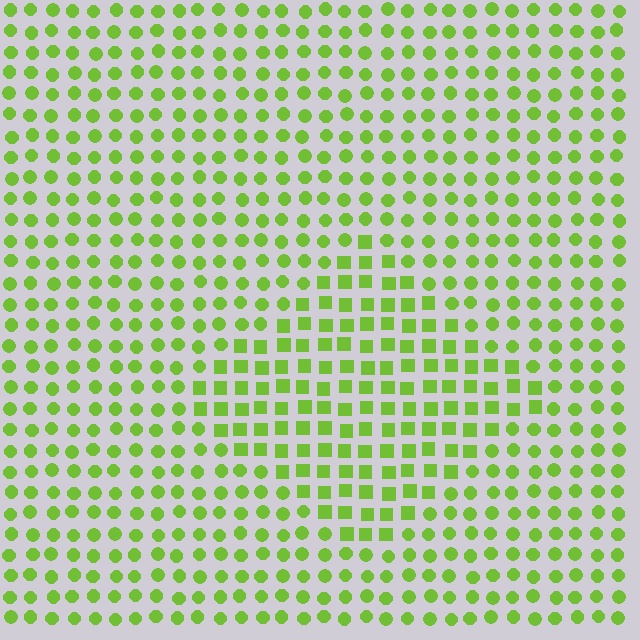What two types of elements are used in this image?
The image uses squares inside the diamond region and circles outside it.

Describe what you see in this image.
The image is filled with small lime elements arranged in a uniform grid. A diamond-shaped region contains squares, while the surrounding area contains circles. The boundary is defined purely by the change in element shape.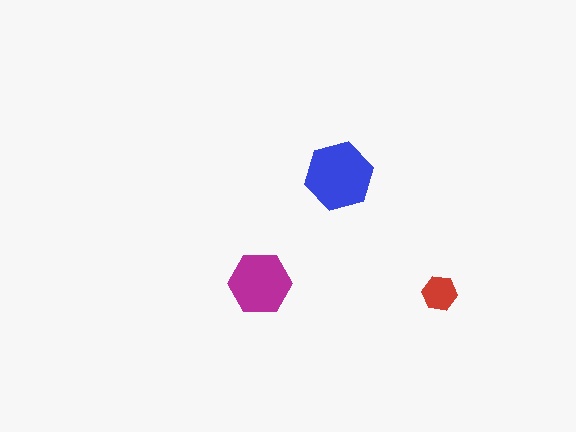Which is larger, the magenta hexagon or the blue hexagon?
The blue one.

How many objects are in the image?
There are 3 objects in the image.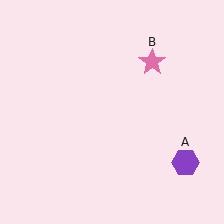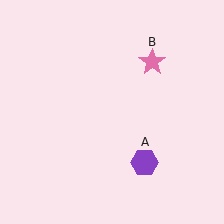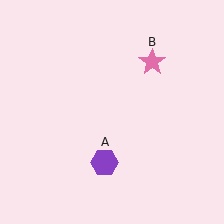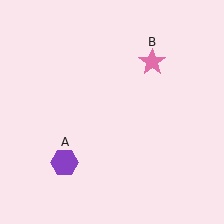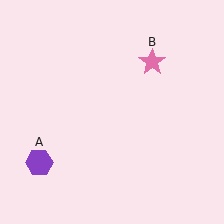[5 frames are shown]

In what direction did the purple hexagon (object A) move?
The purple hexagon (object A) moved left.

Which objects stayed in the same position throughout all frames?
Pink star (object B) remained stationary.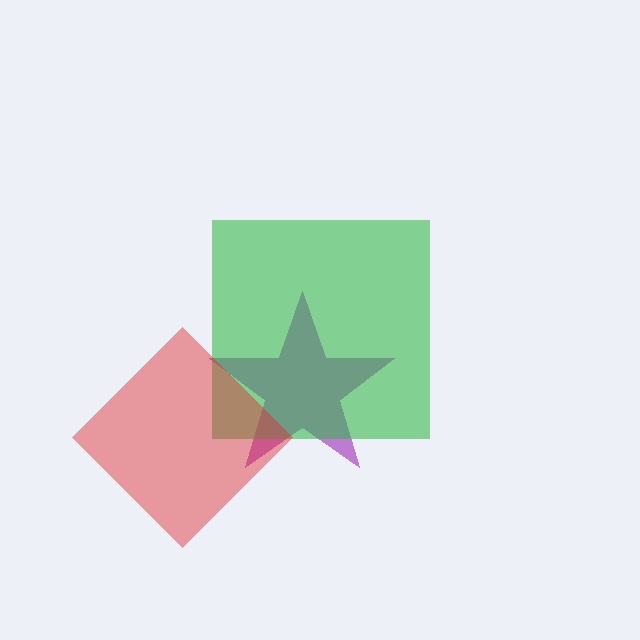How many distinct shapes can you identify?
There are 3 distinct shapes: a purple star, a green square, a red diamond.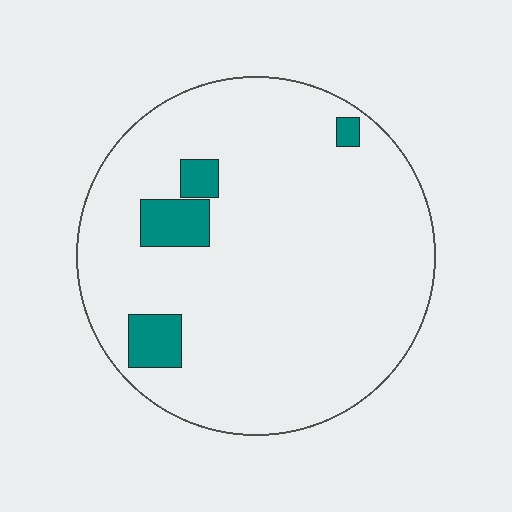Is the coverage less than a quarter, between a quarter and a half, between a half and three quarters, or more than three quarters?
Less than a quarter.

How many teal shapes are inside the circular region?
4.